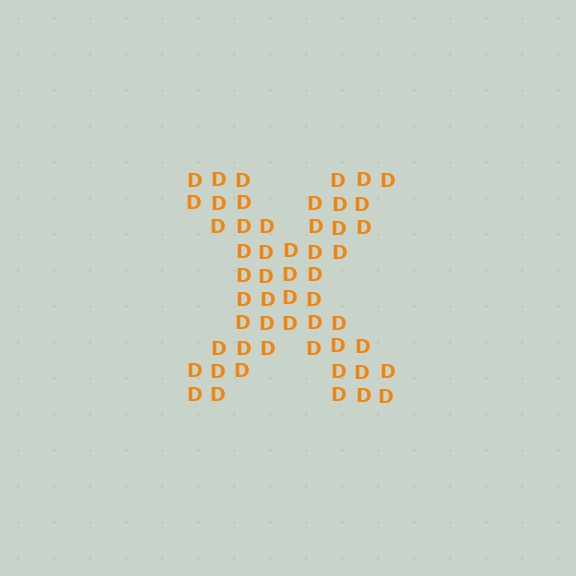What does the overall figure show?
The overall figure shows the letter X.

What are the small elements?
The small elements are letter D's.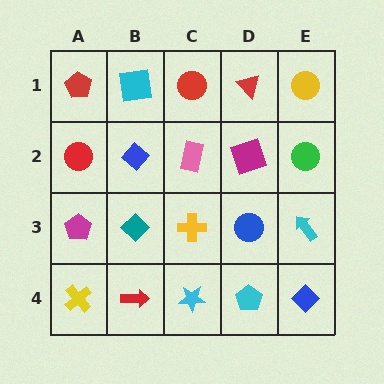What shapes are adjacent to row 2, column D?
A red triangle (row 1, column D), a blue circle (row 3, column D), a pink rectangle (row 2, column C), a green circle (row 2, column E).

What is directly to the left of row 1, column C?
A cyan square.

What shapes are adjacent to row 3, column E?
A green circle (row 2, column E), a blue diamond (row 4, column E), a blue circle (row 3, column D).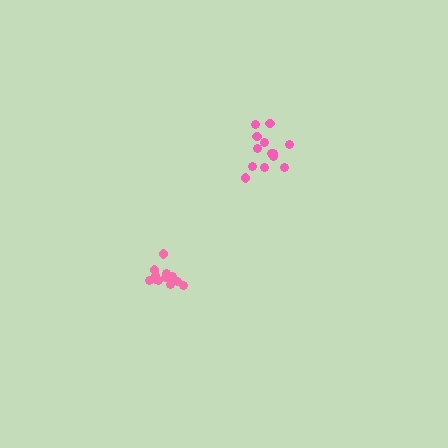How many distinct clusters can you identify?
There are 2 distinct clusters.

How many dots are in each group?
Group 1: 13 dots, Group 2: 14 dots (27 total).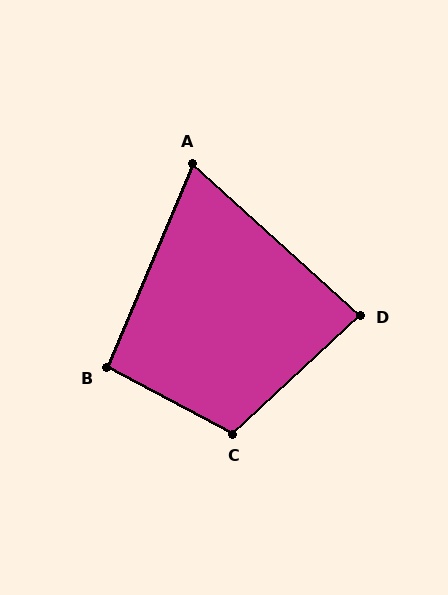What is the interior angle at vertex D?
Approximately 85 degrees (approximately right).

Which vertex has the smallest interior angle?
A, at approximately 71 degrees.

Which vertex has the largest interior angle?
C, at approximately 109 degrees.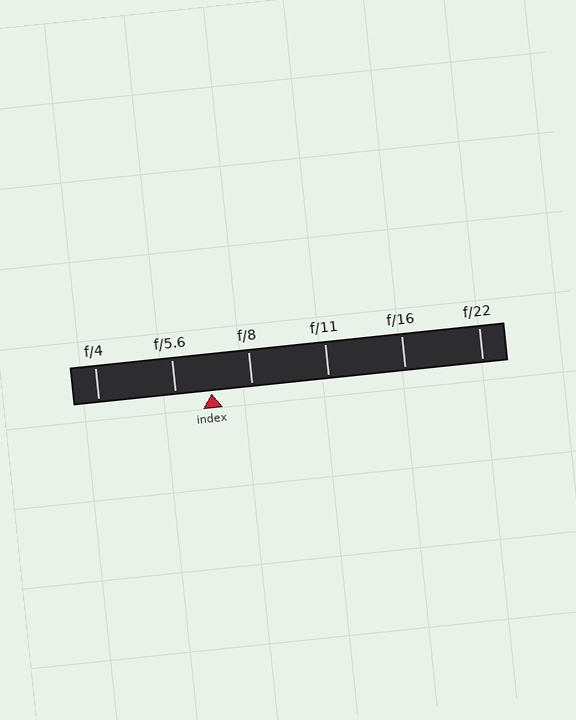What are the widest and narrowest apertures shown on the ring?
The widest aperture shown is f/4 and the narrowest is f/22.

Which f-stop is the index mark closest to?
The index mark is closest to f/5.6.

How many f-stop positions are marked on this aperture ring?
There are 6 f-stop positions marked.